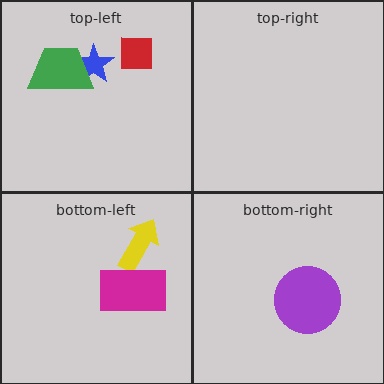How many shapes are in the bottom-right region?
1.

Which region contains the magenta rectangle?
The bottom-left region.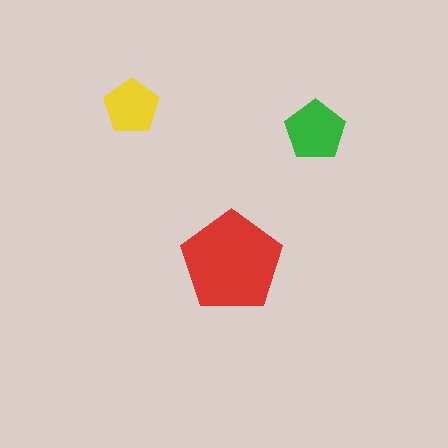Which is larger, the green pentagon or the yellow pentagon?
The green one.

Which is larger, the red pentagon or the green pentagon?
The red one.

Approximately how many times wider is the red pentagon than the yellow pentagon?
About 2 times wider.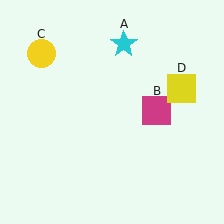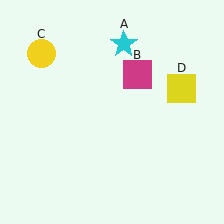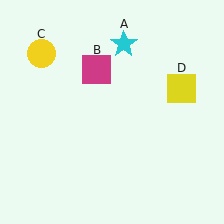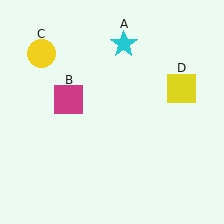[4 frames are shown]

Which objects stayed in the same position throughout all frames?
Cyan star (object A) and yellow circle (object C) and yellow square (object D) remained stationary.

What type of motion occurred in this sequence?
The magenta square (object B) rotated counterclockwise around the center of the scene.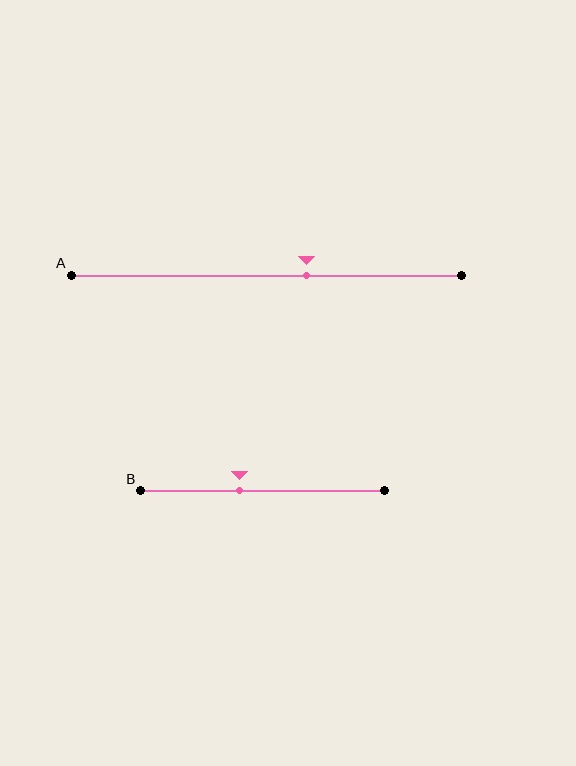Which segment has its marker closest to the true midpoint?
Segment B has its marker closest to the true midpoint.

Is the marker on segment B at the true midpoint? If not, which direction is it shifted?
No, the marker on segment B is shifted to the left by about 10% of the segment length.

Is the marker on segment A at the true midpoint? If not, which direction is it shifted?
No, the marker on segment A is shifted to the right by about 10% of the segment length.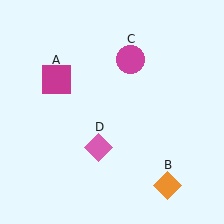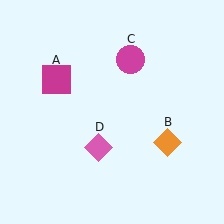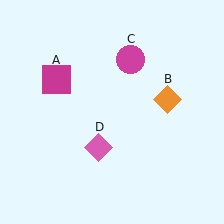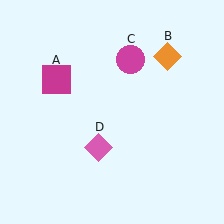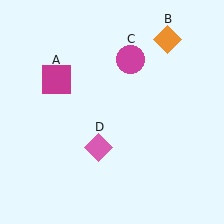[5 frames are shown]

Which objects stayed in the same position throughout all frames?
Magenta square (object A) and magenta circle (object C) and pink diamond (object D) remained stationary.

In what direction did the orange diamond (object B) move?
The orange diamond (object B) moved up.